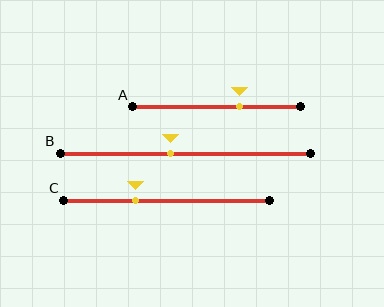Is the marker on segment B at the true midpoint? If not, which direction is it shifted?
No, the marker on segment B is shifted to the left by about 6% of the segment length.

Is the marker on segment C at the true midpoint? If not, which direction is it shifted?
No, the marker on segment C is shifted to the left by about 15% of the segment length.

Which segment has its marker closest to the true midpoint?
Segment B has its marker closest to the true midpoint.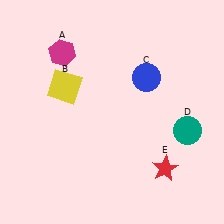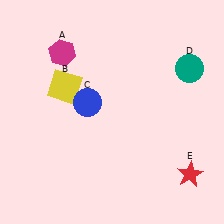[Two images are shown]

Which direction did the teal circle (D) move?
The teal circle (D) moved up.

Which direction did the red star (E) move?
The red star (E) moved right.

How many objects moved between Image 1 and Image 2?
3 objects moved between the two images.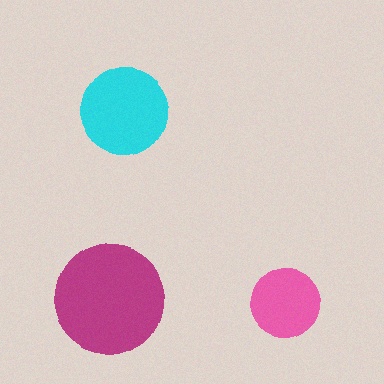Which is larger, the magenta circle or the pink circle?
The magenta one.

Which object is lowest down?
The magenta circle is bottommost.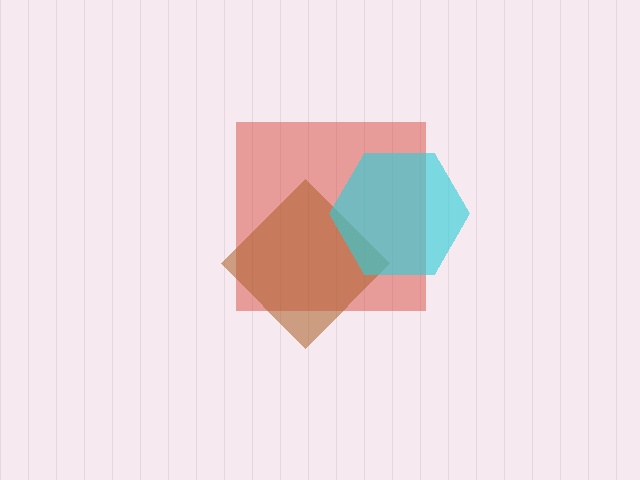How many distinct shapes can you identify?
There are 3 distinct shapes: a red square, a brown diamond, a cyan hexagon.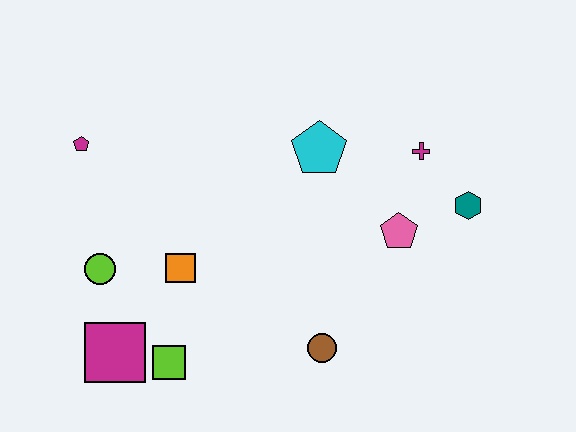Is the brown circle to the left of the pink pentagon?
Yes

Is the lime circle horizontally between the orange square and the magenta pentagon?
Yes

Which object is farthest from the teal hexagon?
The magenta pentagon is farthest from the teal hexagon.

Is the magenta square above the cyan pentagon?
No